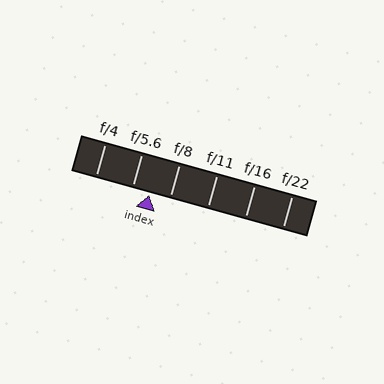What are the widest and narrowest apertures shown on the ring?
The widest aperture shown is f/4 and the narrowest is f/22.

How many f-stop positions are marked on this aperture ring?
There are 6 f-stop positions marked.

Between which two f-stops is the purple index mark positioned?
The index mark is between f/5.6 and f/8.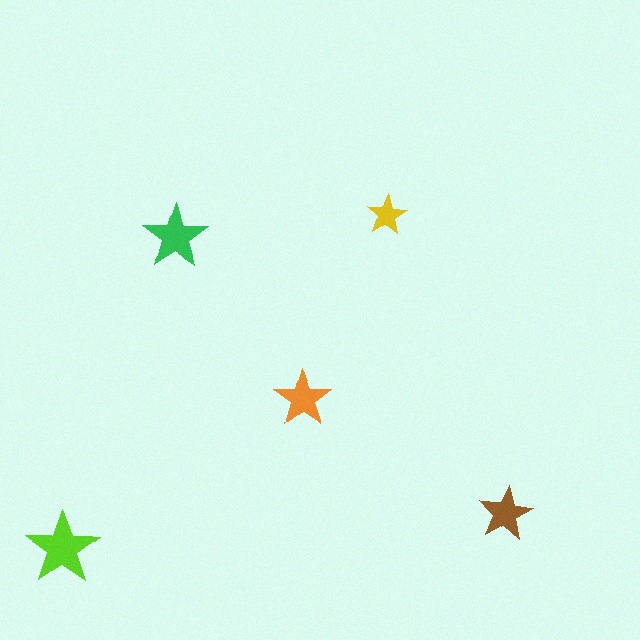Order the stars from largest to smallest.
the lime one, the green one, the orange one, the brown one, the yellow one.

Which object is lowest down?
The lime star is bottommost.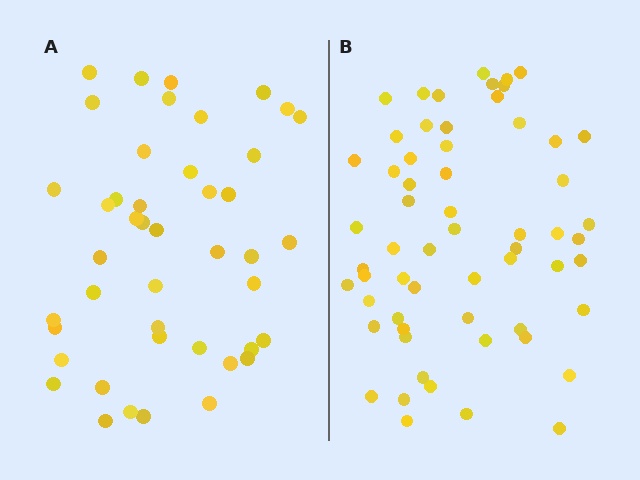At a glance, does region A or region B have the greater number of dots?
Region B (the right region) has more dots.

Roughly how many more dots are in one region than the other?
Region B has approximately 15 more dots than region A.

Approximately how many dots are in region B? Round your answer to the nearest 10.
About 60 dots.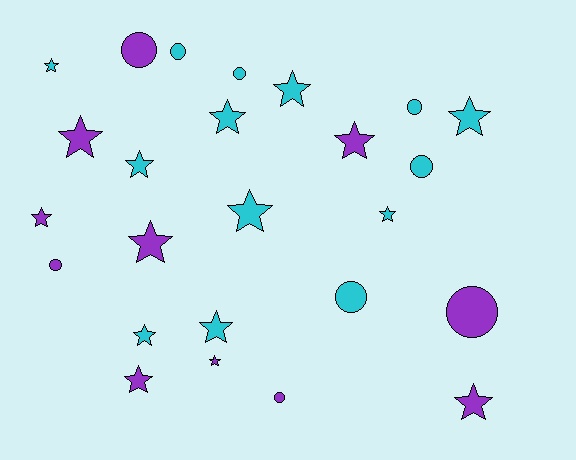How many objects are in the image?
There are 25 objects.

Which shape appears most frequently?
Star, with 16 objects.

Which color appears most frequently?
Cyan, with 14 objects.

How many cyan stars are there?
There are 9 cyan stars.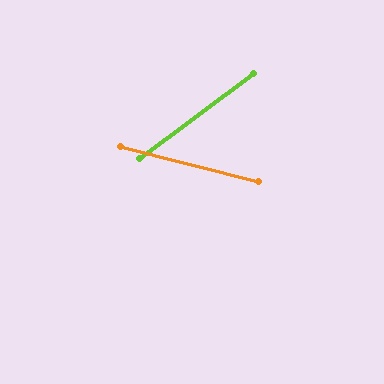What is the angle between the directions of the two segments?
Approximately 51 degrees.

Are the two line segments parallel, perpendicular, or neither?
Neither parallel nor perpendicular — they differ by about 51°.